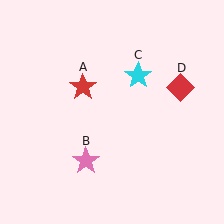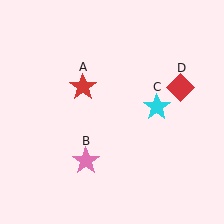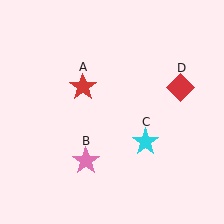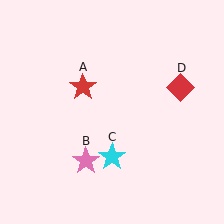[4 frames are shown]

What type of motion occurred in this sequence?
The cyan star (object C) rotated clockwise around the center of the scene.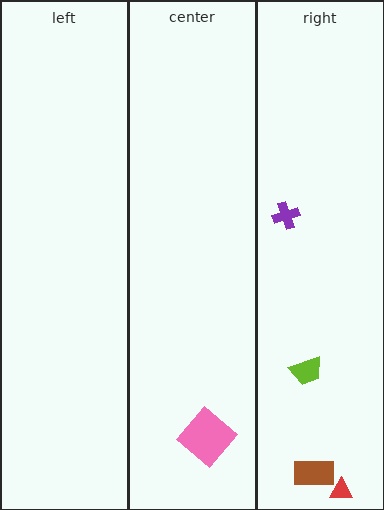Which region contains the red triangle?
The right region.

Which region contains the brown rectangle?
The right region.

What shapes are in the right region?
The lime trapezoid, the brown rectangle, the red triangle, the purple cross.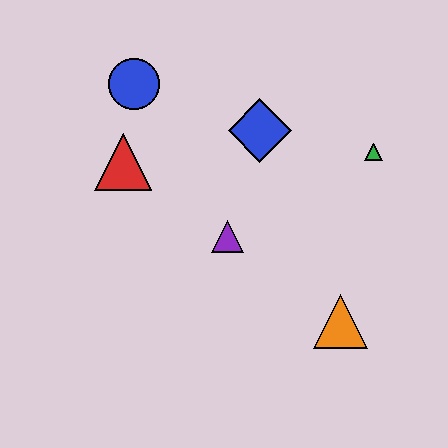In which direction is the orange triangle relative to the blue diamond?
The orange triangle is below the blue diamond.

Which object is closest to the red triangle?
The blue circle is closest to the red triangle.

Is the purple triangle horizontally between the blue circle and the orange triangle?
Yes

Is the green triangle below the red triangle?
No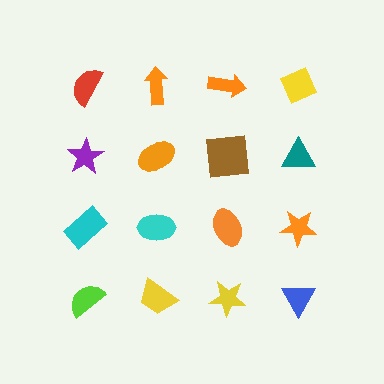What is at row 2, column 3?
A brown square.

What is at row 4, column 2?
A yellow trapezoid.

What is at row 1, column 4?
A yellow diamond.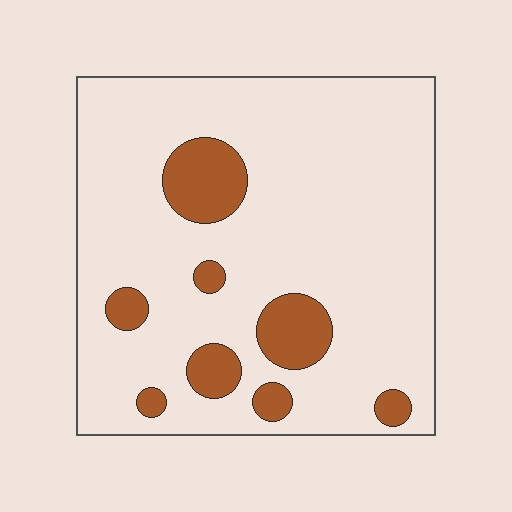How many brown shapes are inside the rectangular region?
8.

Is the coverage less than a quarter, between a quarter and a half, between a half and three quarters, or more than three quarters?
Less than a quarter.